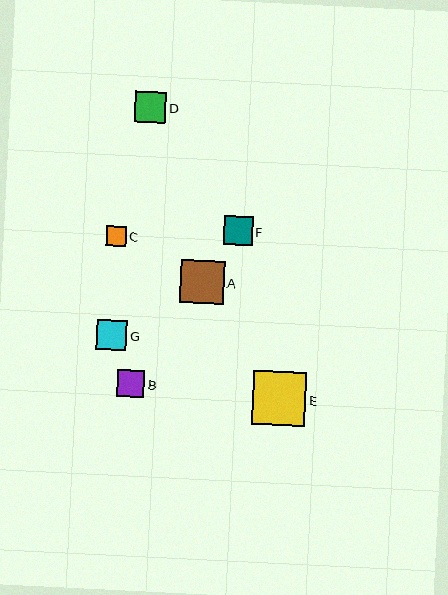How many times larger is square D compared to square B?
Square D is approximately 1.1 times the size of square B.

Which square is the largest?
Square E is the largest with a size of approximately 54 pixels.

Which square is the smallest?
Square C is the smallest with a size of approximately 20 pixels.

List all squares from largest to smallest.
From largest to smallest: E, A, D, G, F, B, C.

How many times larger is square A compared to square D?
Square A is approximately 1.4 times the size of square D.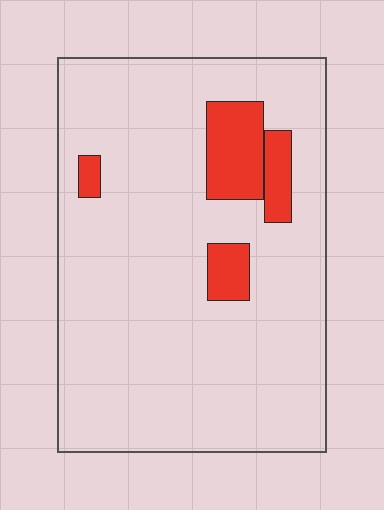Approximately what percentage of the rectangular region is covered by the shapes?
Approximately 10%.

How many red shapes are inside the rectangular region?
4.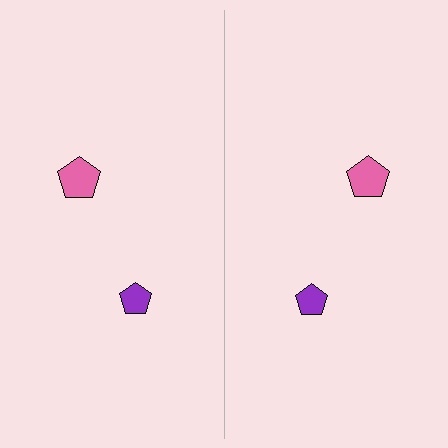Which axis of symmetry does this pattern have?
The pattern has a vertical axis of symmetry running through the center of the image.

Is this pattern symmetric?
Yes, this pattern has bilateral (reflection) symmetry.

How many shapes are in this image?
There are 4 shapes in this image.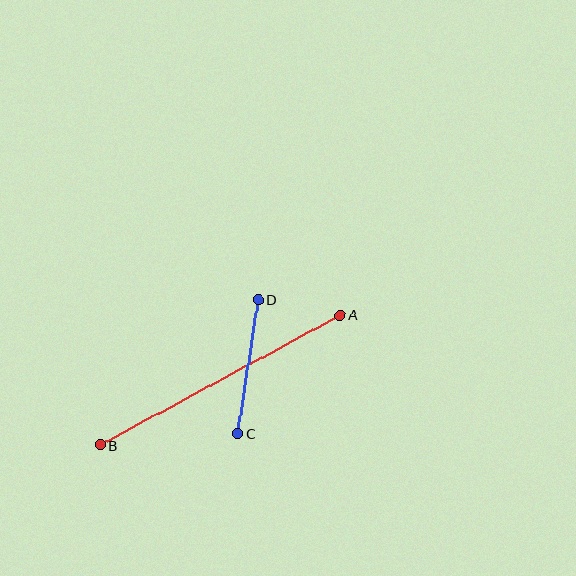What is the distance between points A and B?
The distance is approximately 273 pixels.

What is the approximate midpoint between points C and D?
The midpoint is at approximately (248, 367) pixels.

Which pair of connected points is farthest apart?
Points A and B are farthest apart.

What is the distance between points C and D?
The distance is approximately 136 pixels.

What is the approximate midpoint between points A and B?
The midpoint is at approximately (220, 380) pixels.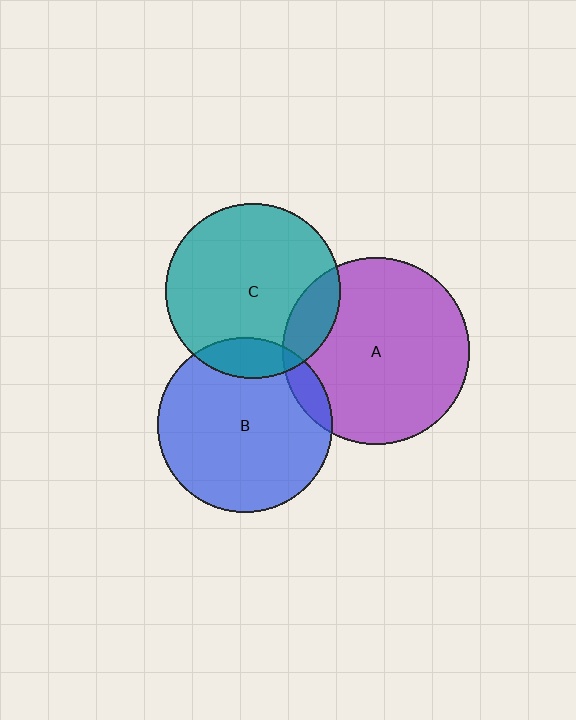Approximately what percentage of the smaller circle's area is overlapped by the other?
Approximately 15%.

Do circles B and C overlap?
Yes.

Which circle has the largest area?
Circle A (purple).